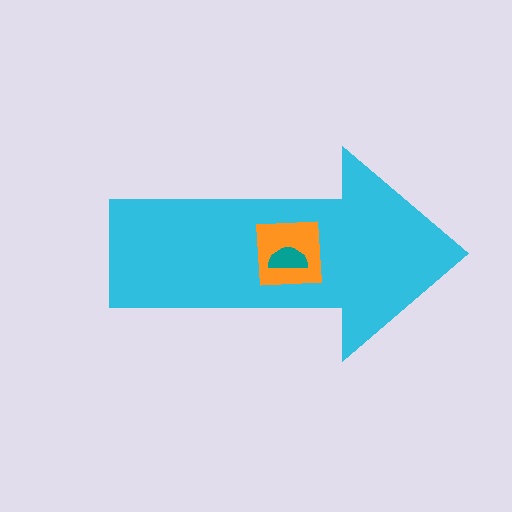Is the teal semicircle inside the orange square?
Yes.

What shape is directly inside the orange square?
The teal semicircle.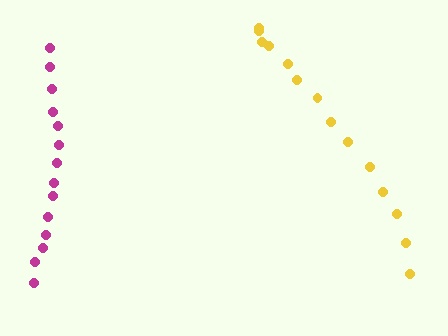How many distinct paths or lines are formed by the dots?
There are 2 distinct paths.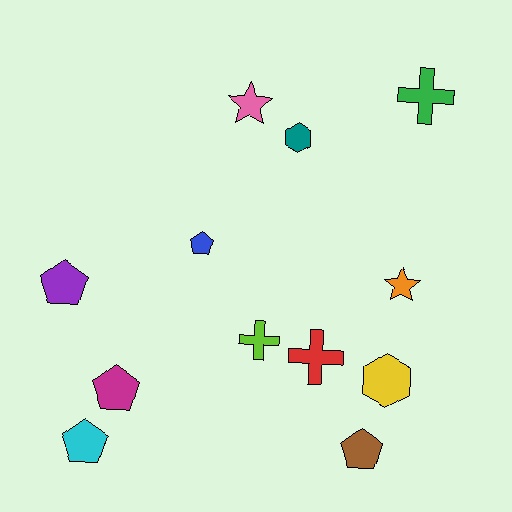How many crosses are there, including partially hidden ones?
There are 3 crosses.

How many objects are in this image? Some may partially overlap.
There are 12 objects.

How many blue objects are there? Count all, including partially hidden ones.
There is 1 blue object.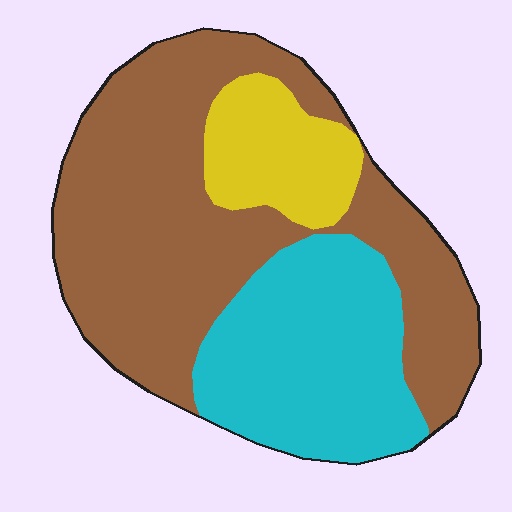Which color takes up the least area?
Yellow, at roughly 15%.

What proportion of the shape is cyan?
Cyan covers around 30% of the shape.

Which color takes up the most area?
Brown, at roughly 55%.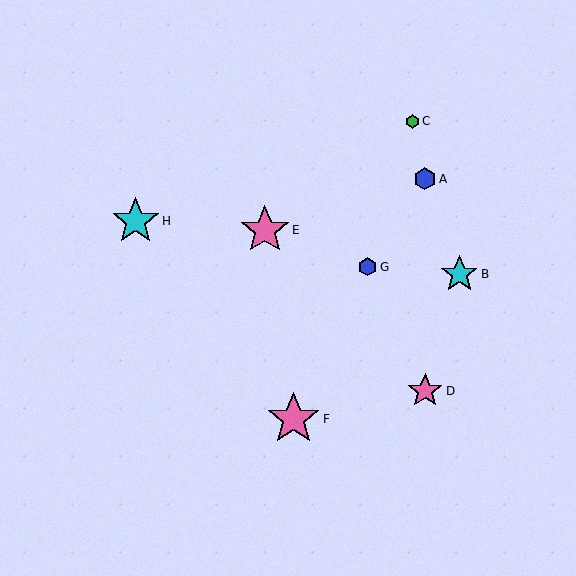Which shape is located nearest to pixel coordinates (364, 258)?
The blue hexagon (labeled G) at (368, 267) is nearest to that location.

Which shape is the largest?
The pink star (labeled F) is the largest.